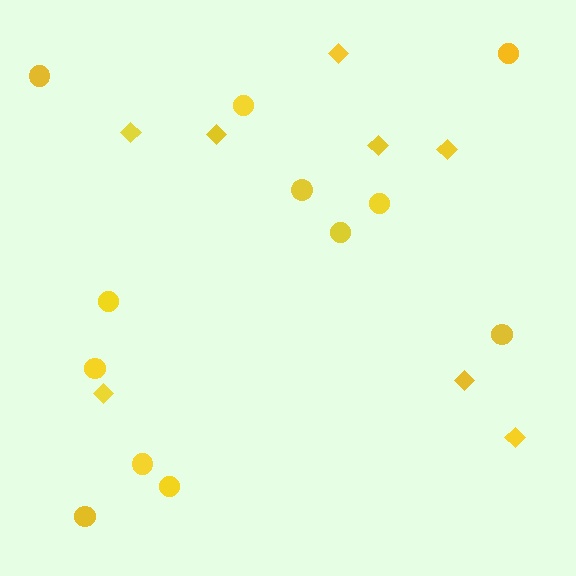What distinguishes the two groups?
There are 2 groups: one group of circles (12) and one group of diamonds (8).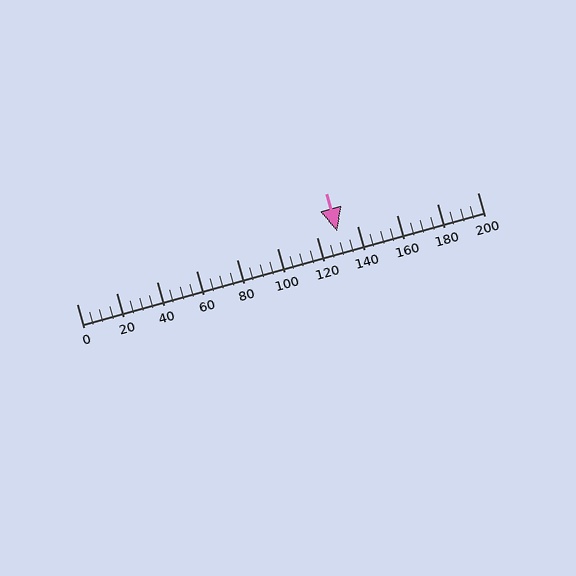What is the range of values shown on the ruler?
The ruler shows values from 0 to 200.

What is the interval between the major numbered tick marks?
The major tick marks are spaced 20 units apart.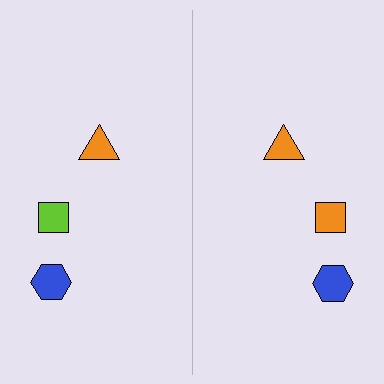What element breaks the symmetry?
The orange square on the right side breaks the symmetry — its mirror counterpart is lime.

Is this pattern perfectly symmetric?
No, the pattern is not perfectly symmetric. The orange square on the right side breaks the symmetry — its mirror counterpart is lime.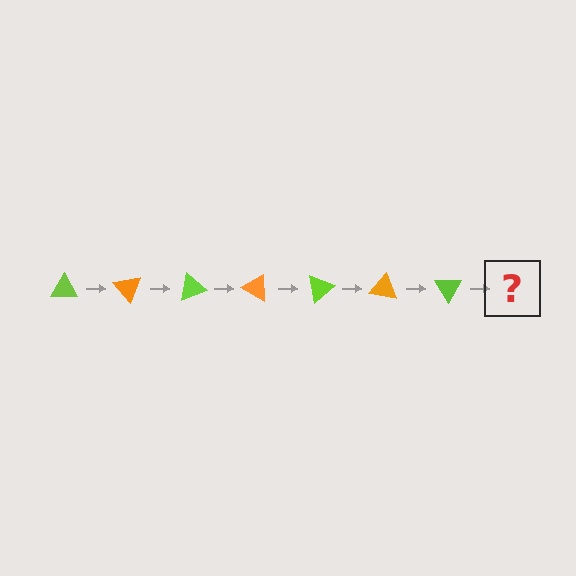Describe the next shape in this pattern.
It should be an orange triangle, rotated 350 degrees from the start.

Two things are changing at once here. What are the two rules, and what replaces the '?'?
The two rules are that it rotates 50 degrees each step and the color cycles through lime and orange. The '?' should be an orange triangle, rotated 350 degrees from the start.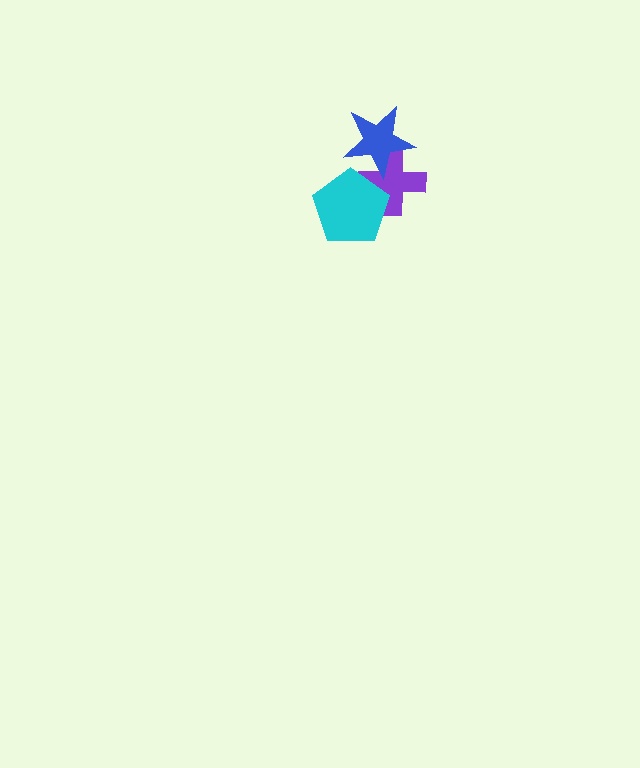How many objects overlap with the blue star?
1 object overlaps with the blue star.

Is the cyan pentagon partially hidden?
No, no other shape covers it.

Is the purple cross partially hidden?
Yes, it is partially covered by another shape.